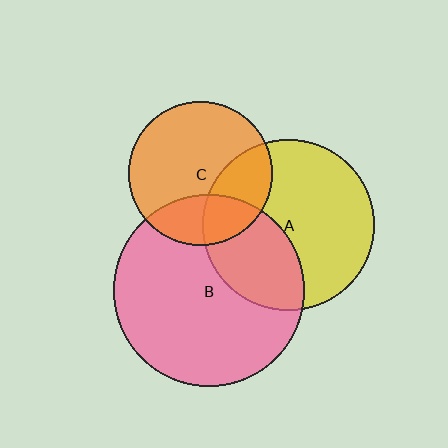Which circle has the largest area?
Circle B (pink).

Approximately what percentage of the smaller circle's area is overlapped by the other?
Approximately 25%.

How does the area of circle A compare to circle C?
Approximately 1.4 times.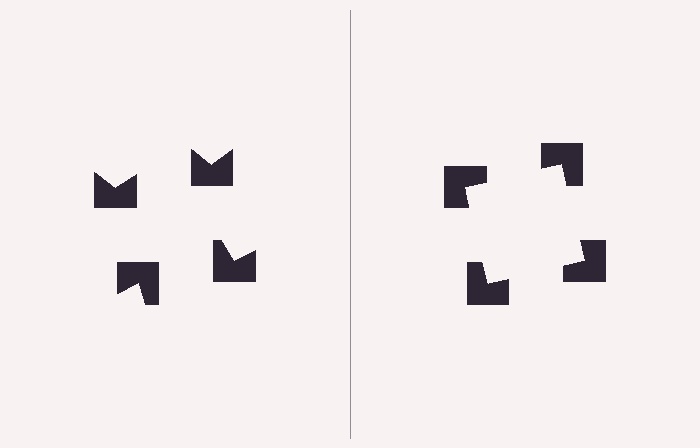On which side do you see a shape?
An illusory square appears on the right side. On the left side the wedge cuts are rotated, so no coherent shape forms.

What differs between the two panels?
The notched squares are positioned identically on both sides; only the wedge orientations differ. On the right they align to a square; on the left they are misaligned.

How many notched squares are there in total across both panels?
8 — 4 on each side.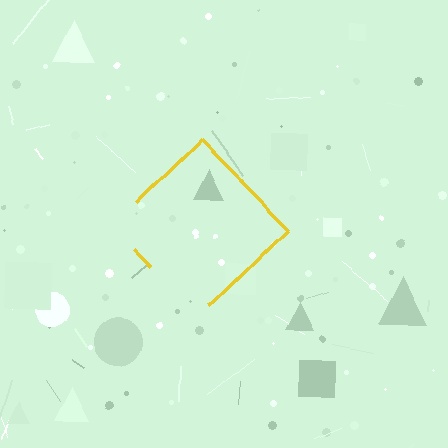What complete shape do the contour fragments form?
The contour fragments form a diamond.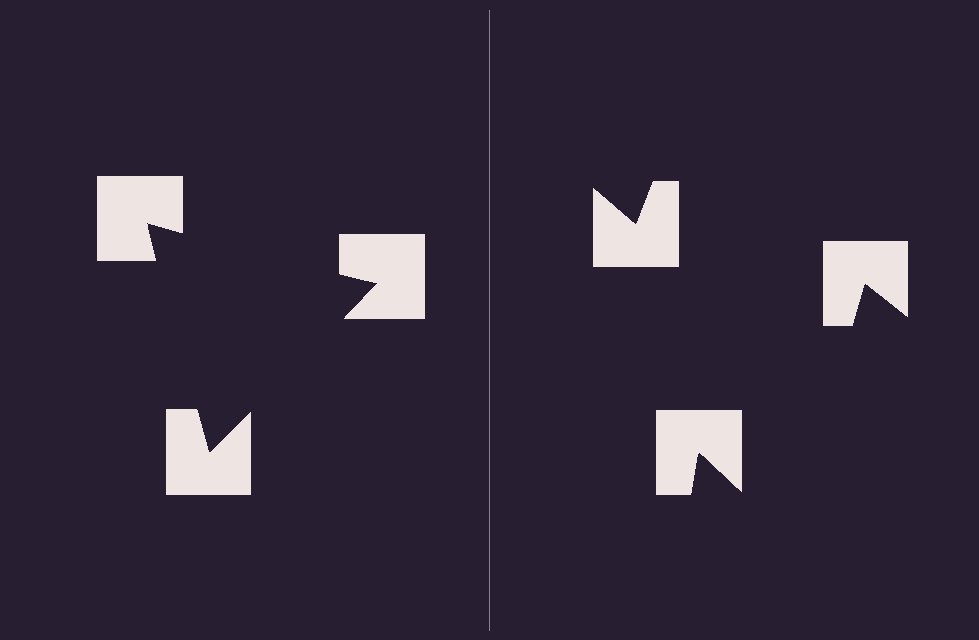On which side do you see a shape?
An illusory triangle appears on the left side. On the right side the wedge cuts are rotated, so no coherent shape forms.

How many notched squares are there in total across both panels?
6 — 3 on each side.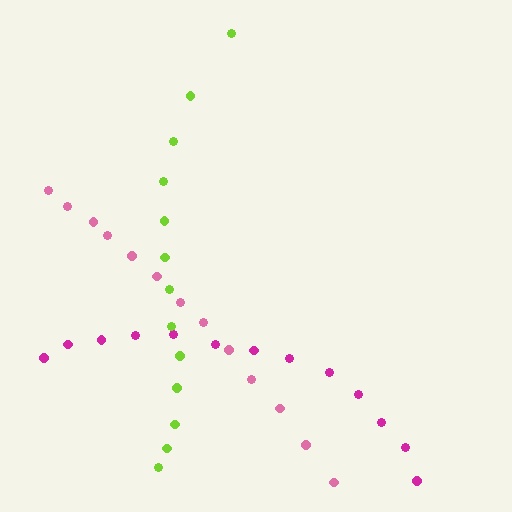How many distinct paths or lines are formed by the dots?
There are 3 distinct paths.